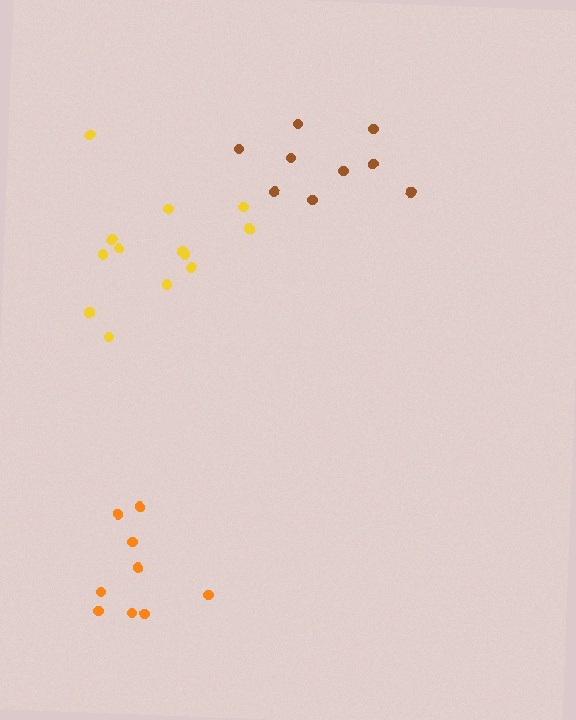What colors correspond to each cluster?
The clusters are colored: yellow, orange, brown.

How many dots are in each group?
Group 1: 13 dots, Group 2: 9 dots, Group 3: 9 dots (31 total).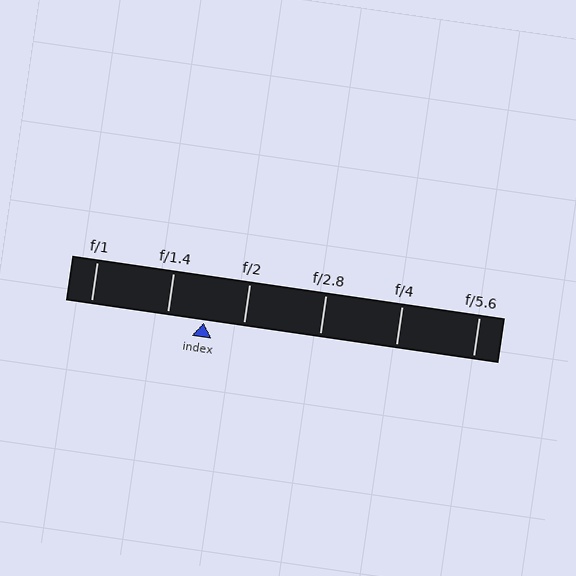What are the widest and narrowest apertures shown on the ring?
The widest aperture shown is f/1 and the narrowest is f/5.6.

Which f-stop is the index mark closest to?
The index mark is closest to f/1.4.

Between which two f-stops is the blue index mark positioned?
The index mark is between f/1.4 and f/2.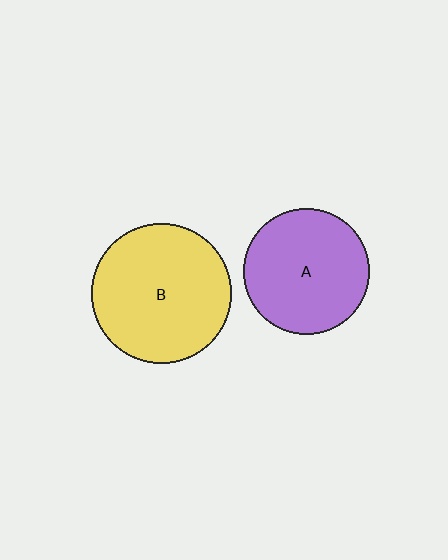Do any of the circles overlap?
No, none of the circles overlap.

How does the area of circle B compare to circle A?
Approximately 1.2 times.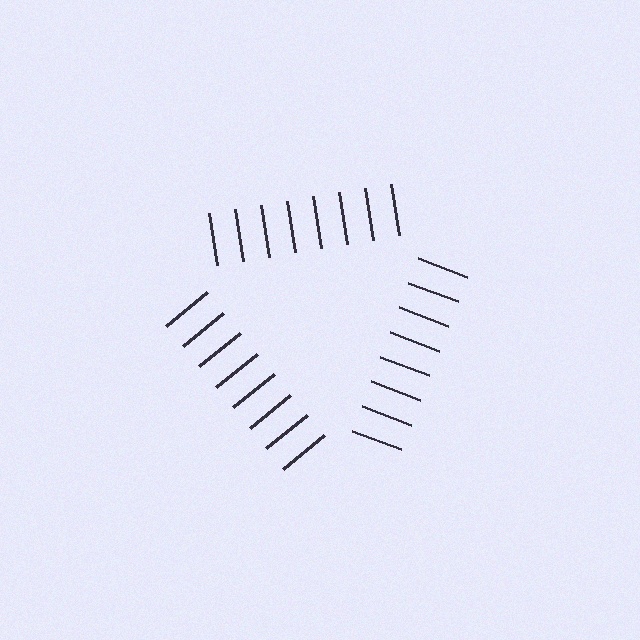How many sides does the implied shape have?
3 sides — the line-ends trace a triangle.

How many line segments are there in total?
24 — 8 along each of the 3 edges.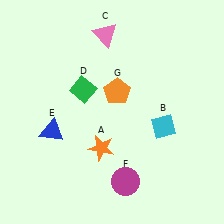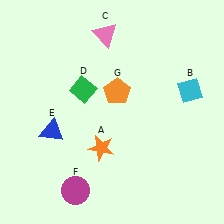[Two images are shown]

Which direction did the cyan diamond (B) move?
The cyan diamond (B) moved up.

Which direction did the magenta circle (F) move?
The magenta circle (F) moved left.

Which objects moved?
The objects that moved are: the cyan diamond (B), the magenta circle (F).